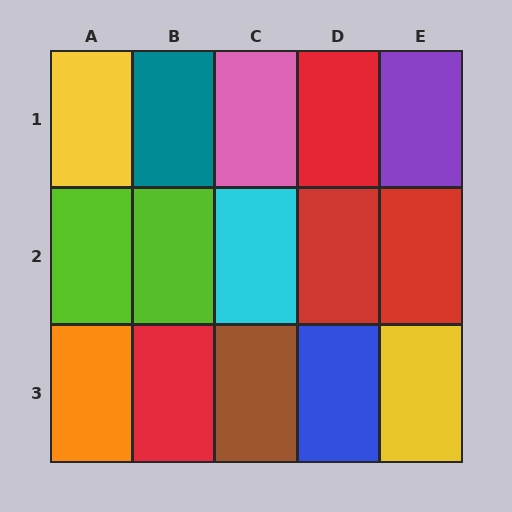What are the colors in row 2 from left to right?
Lime, lime, cyan, red, red.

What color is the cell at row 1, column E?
Purple.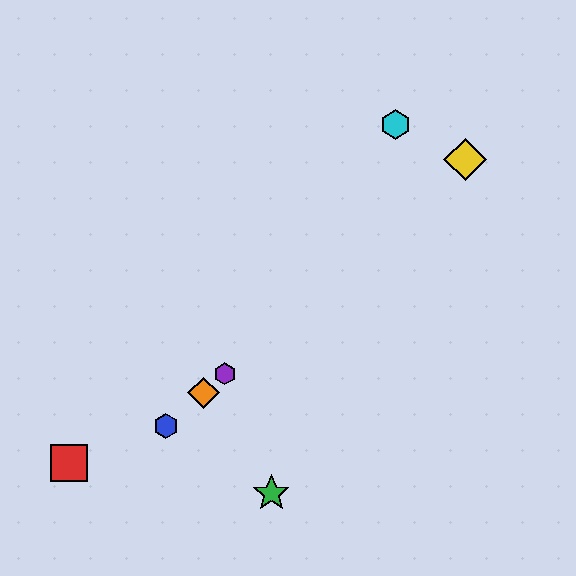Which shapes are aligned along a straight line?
The blue hexagon, the yellow diamond, the purple hexagon, the orange diamond are aligned along a straight line.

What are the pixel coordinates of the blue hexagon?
The blue hexagon is at (166, 426).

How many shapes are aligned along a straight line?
4 shapes (the blue hexagon, the yellow diamond, the purple hexagon, the orange diamond) are aligned along a straight line.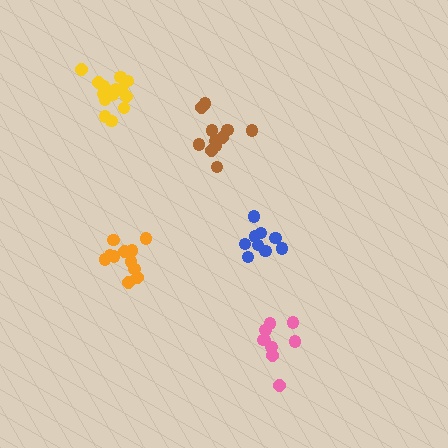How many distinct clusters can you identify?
There are 5 distinct clusters.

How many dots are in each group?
Group 1: 9 dots, Group 2: 11 dots, Group 3: 11 dots, Group 4: 9 dots, Group 5: 15 dots (55 total).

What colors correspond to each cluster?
The clusters are colored: pink, brown, orange, blue, yellow.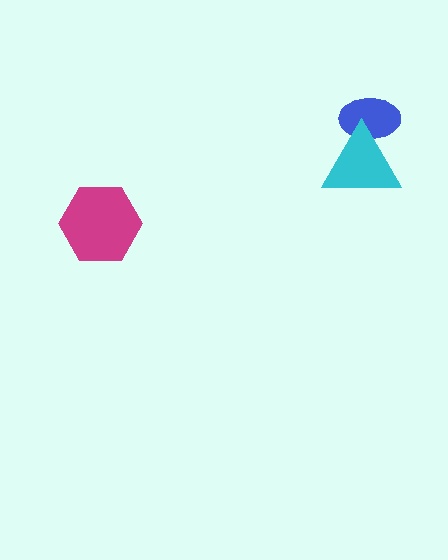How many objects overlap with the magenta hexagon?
0 objects overlap with the magenta hexagon.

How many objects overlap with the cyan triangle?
1 object overlaps with the cyan triangle.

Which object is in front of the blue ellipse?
The cyan triangle is in front of the blue ellipse.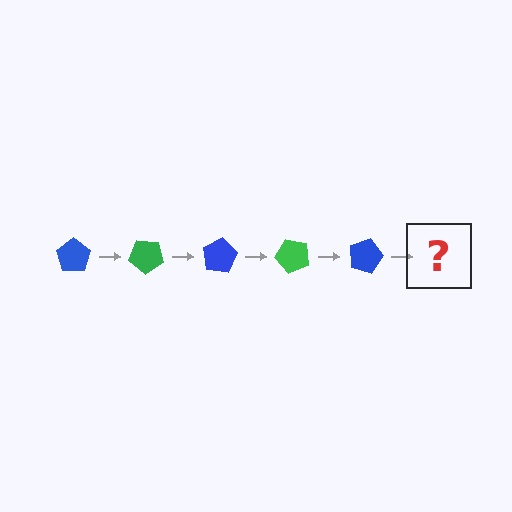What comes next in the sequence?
The next element should be a green pentagon, rotated 200 degrees from the start.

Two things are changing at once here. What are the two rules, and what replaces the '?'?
The two rules are that it rotates 40 degrees each step and the color cycles through blue and green. The '?' should be a green pentagon, rotated 200 degrees from the start.